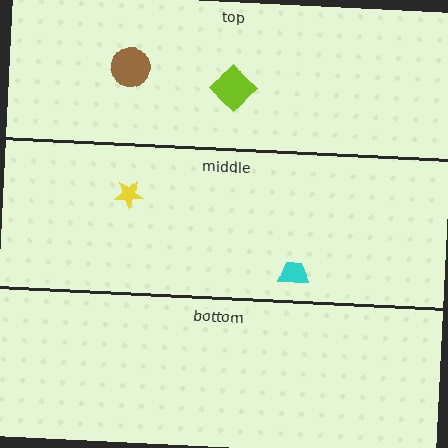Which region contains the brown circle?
The top region.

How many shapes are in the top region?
2.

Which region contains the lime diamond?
The top region.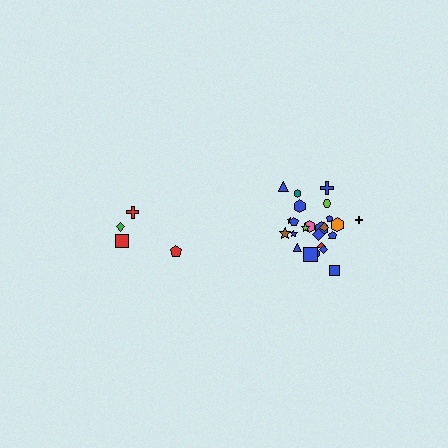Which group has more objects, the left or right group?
The right group.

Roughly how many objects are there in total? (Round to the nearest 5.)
Roughly 30 objects in total.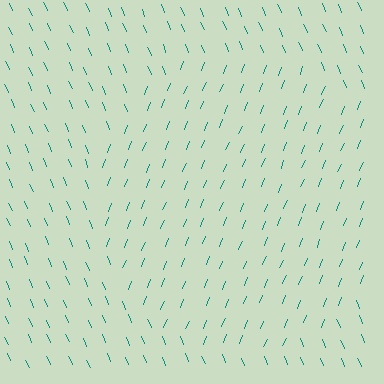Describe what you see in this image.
The image is filled with small teal line segments. A circle region in the image has lines oriented differently from the surrounding lines, creating a visible texture boundary.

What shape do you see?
I see a circle.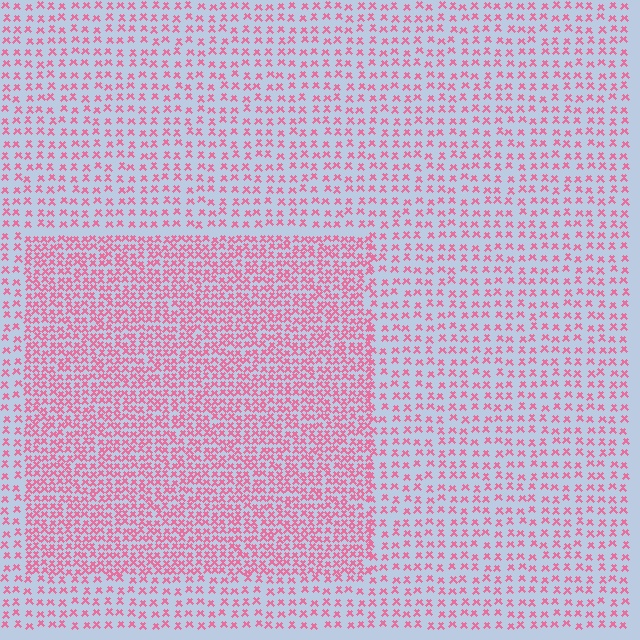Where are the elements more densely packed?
The elements are more densely packed inside the rectangle boundary.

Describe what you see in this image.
The image contains small pink elements arranged at two different densities. A rectangle-shaped region is visible where the elements are more densely packed than the surrounding area.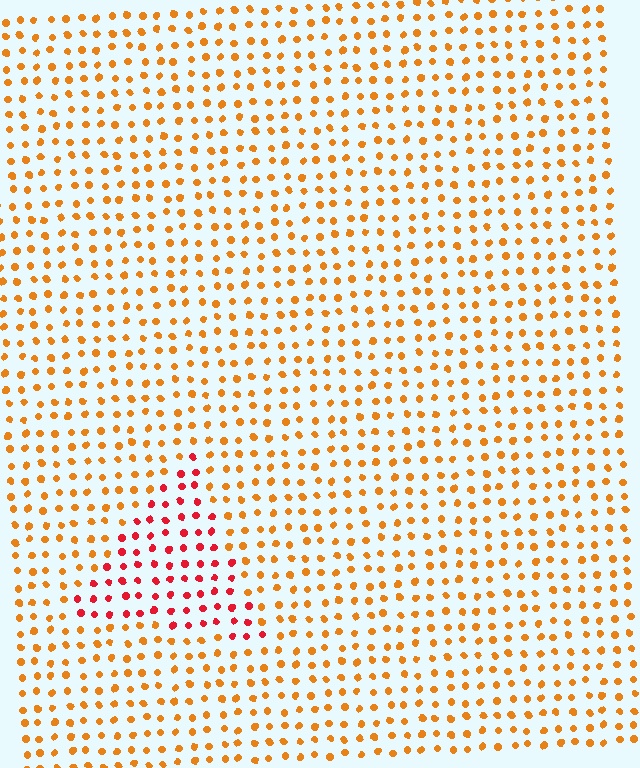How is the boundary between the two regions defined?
The boundary is defined purely by a slight shift in hue (about 38 degrees). Spacing, size, and orientation are identical on both sides.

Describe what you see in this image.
The image is filled with small orange elements in a uniform arrangement. A triangle-shaped region is visible where the elements are tinted to a slightly different hue, forming a subtle color boundary.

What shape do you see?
I see a triangle.